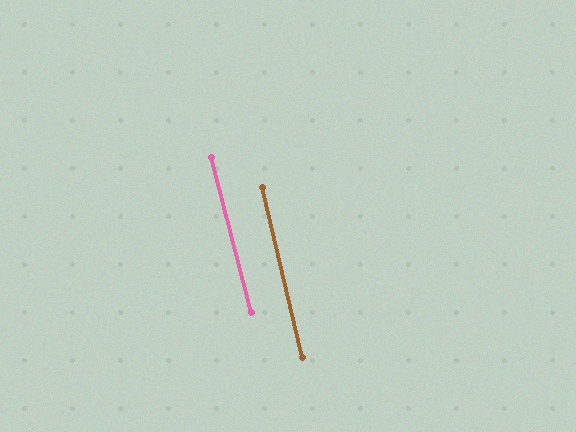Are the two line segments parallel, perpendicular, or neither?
Parallel — their directions differ by only 1.1°.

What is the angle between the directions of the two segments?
Approximately 1 degree.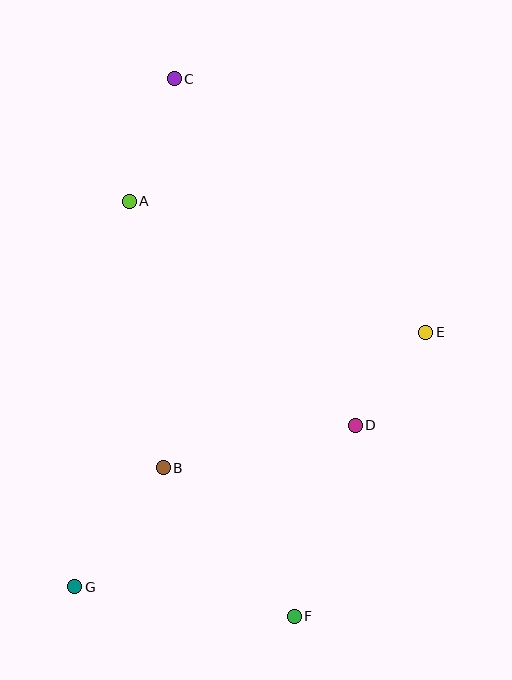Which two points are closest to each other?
Points D and E are closest to each other.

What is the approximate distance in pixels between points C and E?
The distance between C and E is approximately 357 pixels.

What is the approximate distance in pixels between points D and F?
The distance between D and F is approximately 200 pixels.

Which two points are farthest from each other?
Points C and F are farthest from each other.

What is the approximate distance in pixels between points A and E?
The distance between A and E is approximately 324 pixels.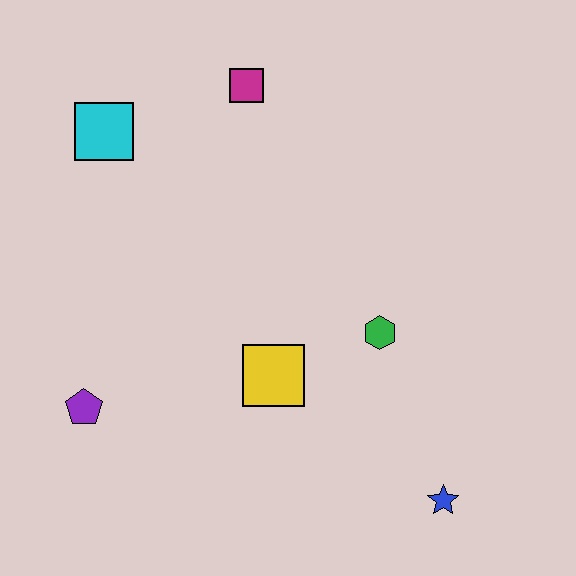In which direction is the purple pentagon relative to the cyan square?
The purple pentagon is below the cyan square.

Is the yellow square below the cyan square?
Yes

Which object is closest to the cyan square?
The magenta square is closest to the cyan square.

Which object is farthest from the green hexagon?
The cyan square is farthest from the green hexagon.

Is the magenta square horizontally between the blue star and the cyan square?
Yes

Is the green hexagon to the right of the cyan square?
Yes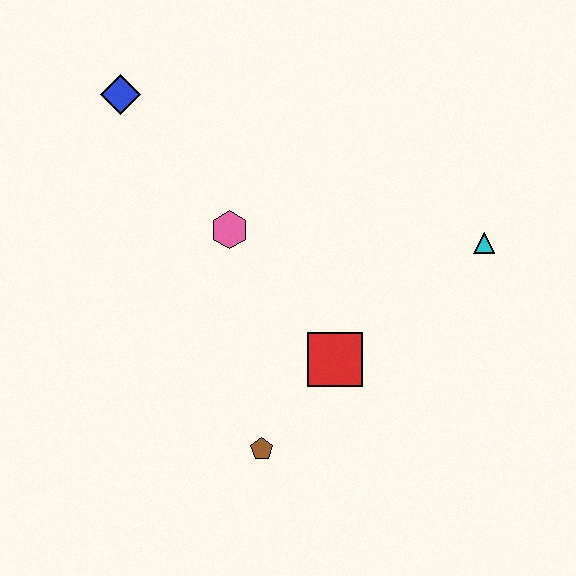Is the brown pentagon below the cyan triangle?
Yes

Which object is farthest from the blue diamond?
The cyan triangle is farthest from the blue diamond.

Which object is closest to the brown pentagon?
The red square is closest to the brown pentagon.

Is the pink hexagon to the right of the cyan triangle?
No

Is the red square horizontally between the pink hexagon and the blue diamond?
No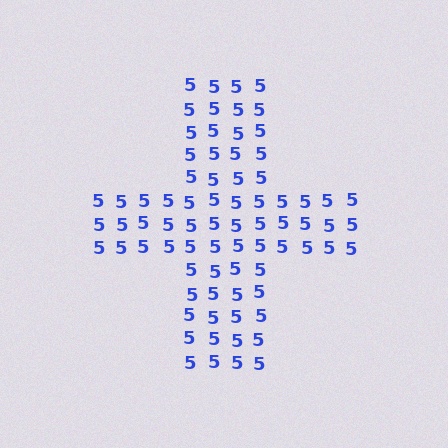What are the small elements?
The small elements are digit 5's.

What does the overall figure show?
The overall figure shows a cross.